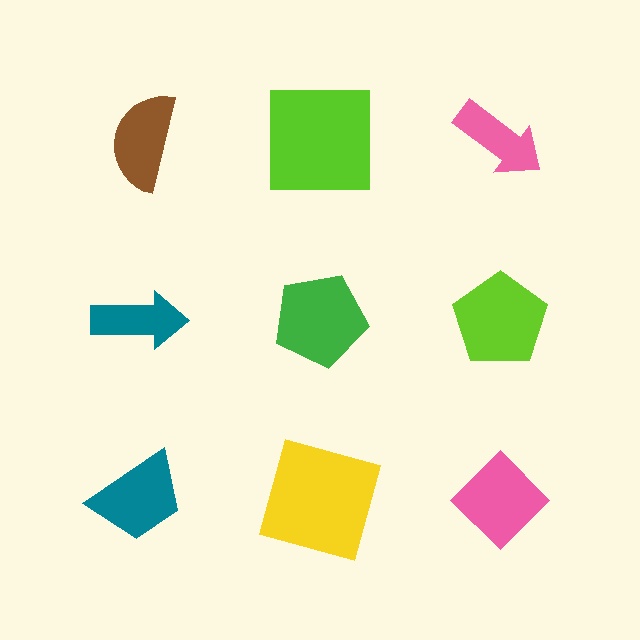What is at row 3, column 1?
A teal trapezoid.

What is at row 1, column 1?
A brown semicircle.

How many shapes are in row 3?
3 shapes.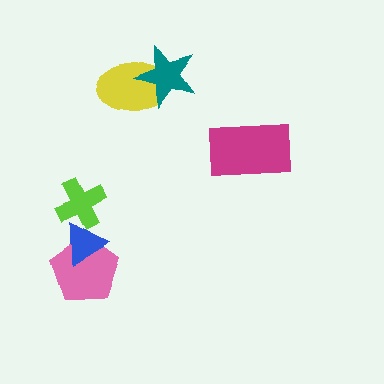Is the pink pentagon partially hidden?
Yes, it is partially covered by another shape.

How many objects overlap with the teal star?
1 object overlaps with the teal star.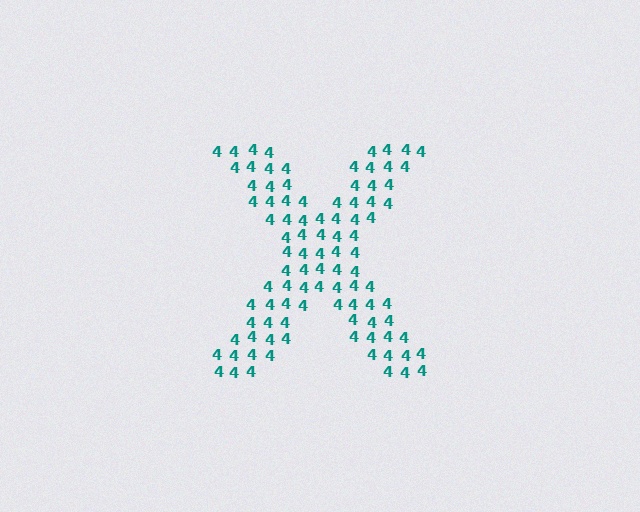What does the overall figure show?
The overall figure shows the letter X.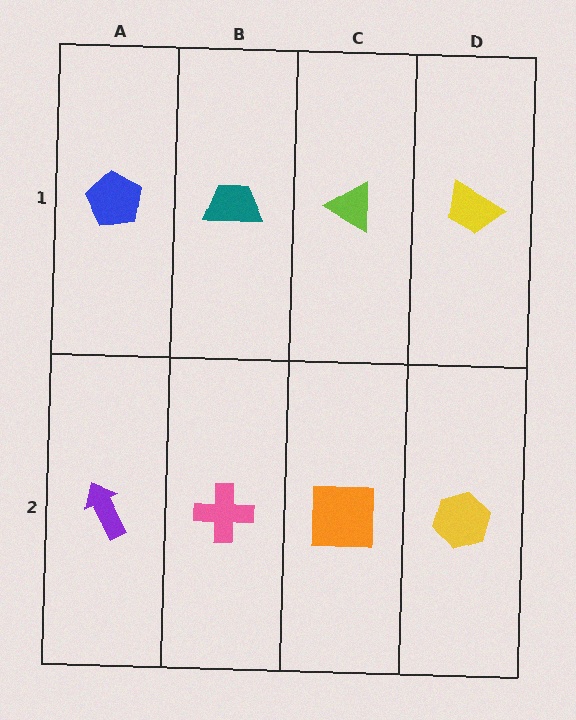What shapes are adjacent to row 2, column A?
A blue pentagon (row 1, column A), a pink cross (row 2, column B).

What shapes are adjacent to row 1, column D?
A yellow hexagon (row 2, column D), a lime triangle (row 1, column C).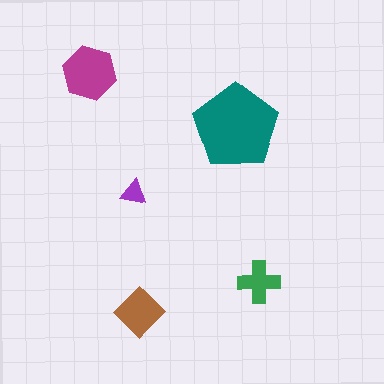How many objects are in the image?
There are 5 objects in the image.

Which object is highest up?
The magenta hexagon is topmost.